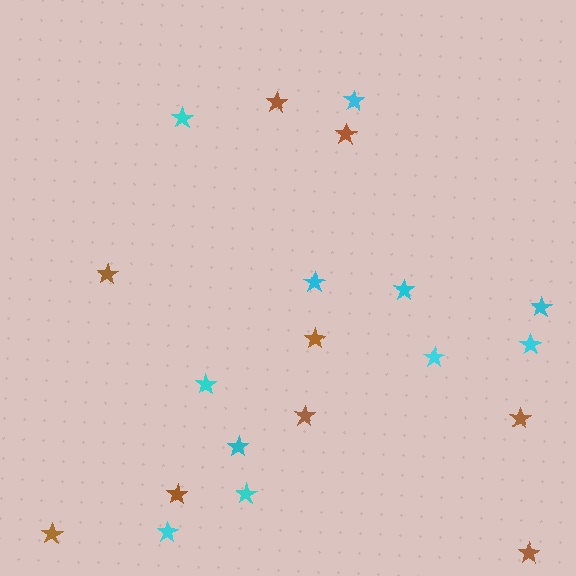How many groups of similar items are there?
There are 2 groups: one group of cyan stars (11) and one group of brown stars (9).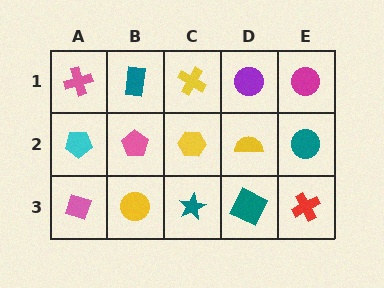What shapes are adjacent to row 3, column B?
A pink pentagon (row 2, column B), a pink diamond (row 3, column A), a teal star (row 3, column C).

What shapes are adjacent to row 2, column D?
A purple circle (row 1, column D), a teal square (row 3, column D), a yellow hexagon (row 2, column C), a teal circle (row 2, column E).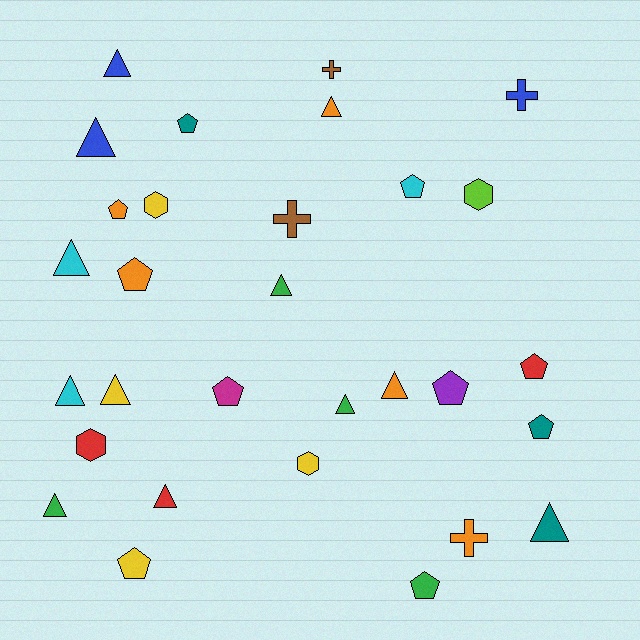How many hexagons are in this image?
There are 4 hexagons.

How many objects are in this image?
There are 30 objects.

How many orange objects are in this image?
There are 5 orange objects.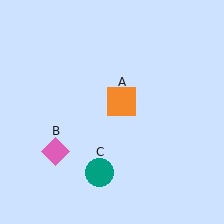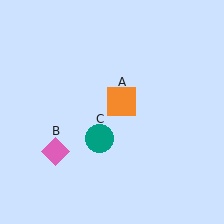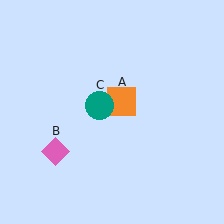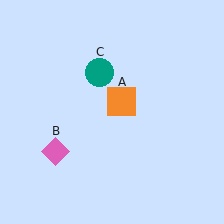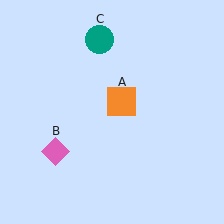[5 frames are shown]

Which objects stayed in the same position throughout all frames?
Orange square (object A) and pink diamond (object B) remained stationary.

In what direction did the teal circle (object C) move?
The teal circle (object C) moved up.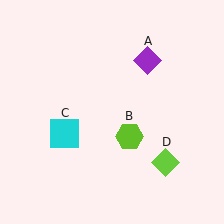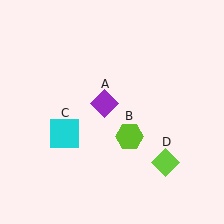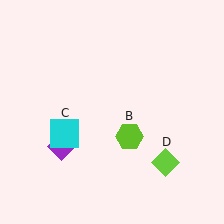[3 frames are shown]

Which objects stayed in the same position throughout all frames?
Lime hexagon (object B) and cyan square (object C) and lime diamond (object D) remained stationary.